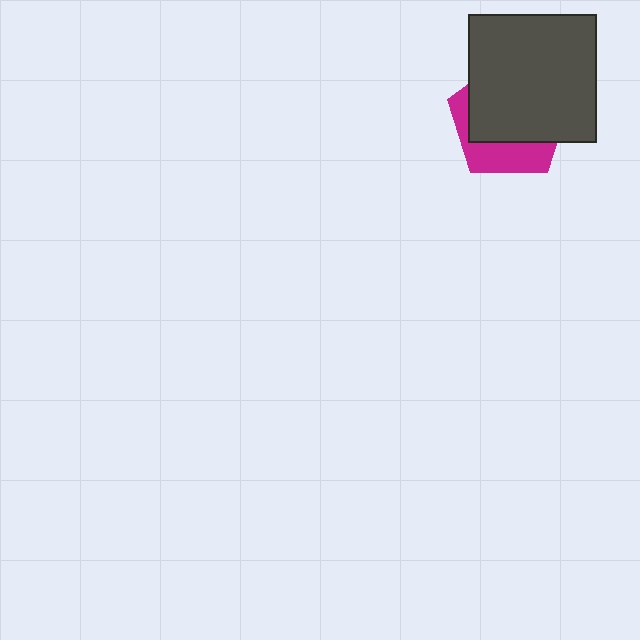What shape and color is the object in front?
The object in front is a dark gray square.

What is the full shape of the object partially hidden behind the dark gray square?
The partially hidden object is a magenta pentagon.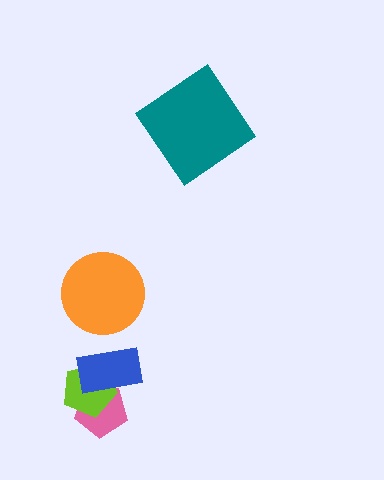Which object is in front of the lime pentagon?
The blue rectangle is in front of the lime pentagon.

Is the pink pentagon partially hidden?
Yes, it is partially covered by another shape.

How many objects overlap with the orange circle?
0 objects overlap with the orange circle.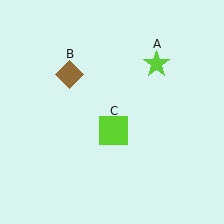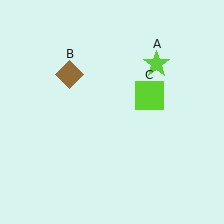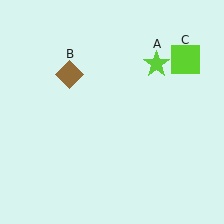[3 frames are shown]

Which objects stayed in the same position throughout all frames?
Lime star (object A) and brown diamond (object B) remained stationary.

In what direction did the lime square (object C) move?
The lime square (object C) moved up and to the right.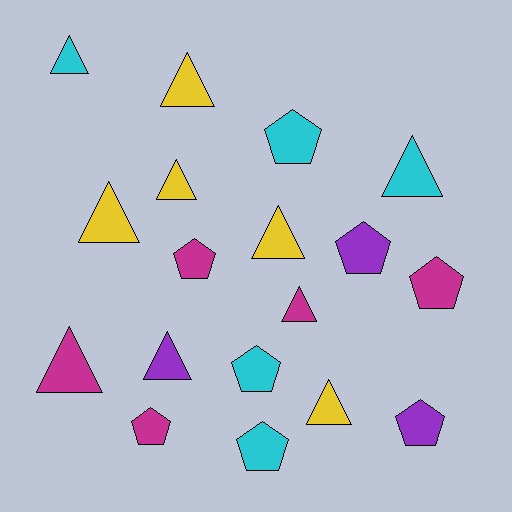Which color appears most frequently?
Magenta, with 5 objects.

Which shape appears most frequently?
Triangle, with 10 objects.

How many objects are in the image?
There are 18 objects.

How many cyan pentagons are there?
There are 3 cyan pentagons.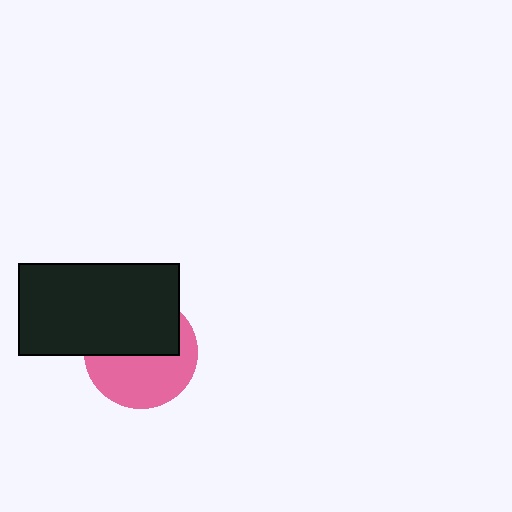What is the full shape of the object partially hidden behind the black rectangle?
The partially hidden object is a pink circle.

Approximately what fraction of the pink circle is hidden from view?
Roughly 48% of the pink circle is hidden behind the black rectangle.